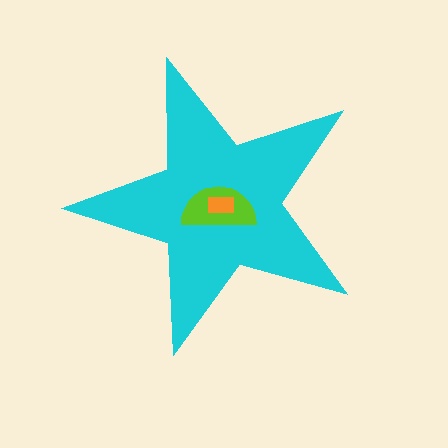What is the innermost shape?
The orange rectangle.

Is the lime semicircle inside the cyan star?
Yes.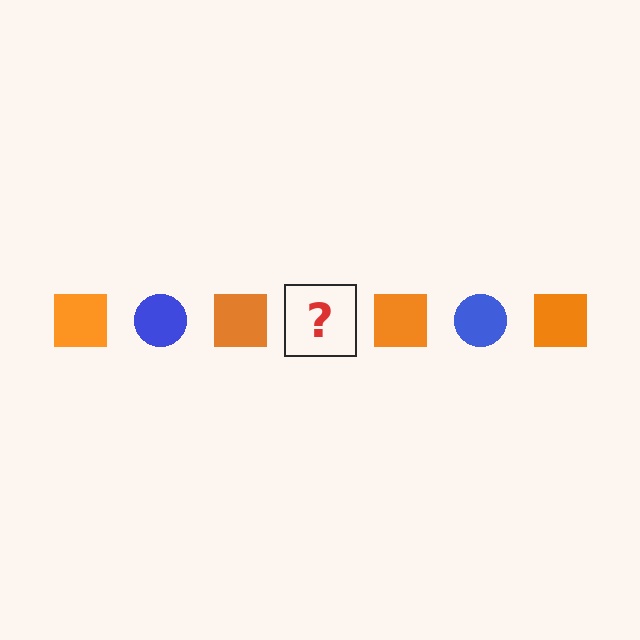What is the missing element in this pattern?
The missing element is a blue circle.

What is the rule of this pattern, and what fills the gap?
The rule is that the pattern alternates between orange square and blue circle. The gap should be filled with a blue circle.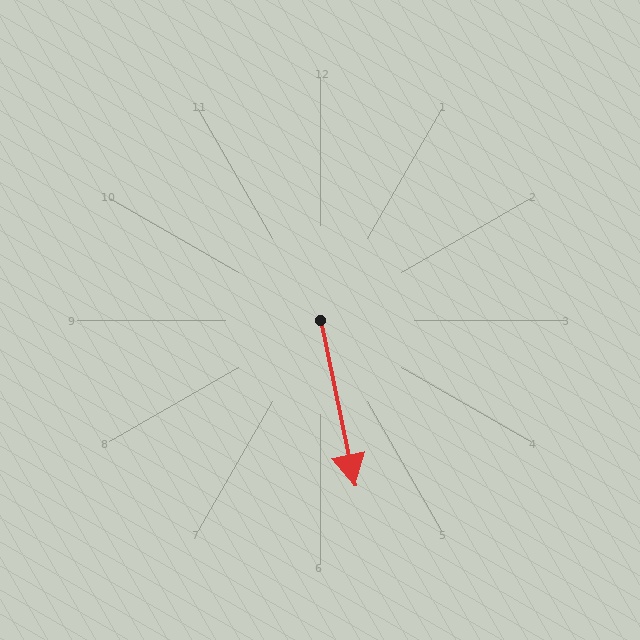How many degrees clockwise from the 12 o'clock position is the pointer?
Approximately 168 degrees.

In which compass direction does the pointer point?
South.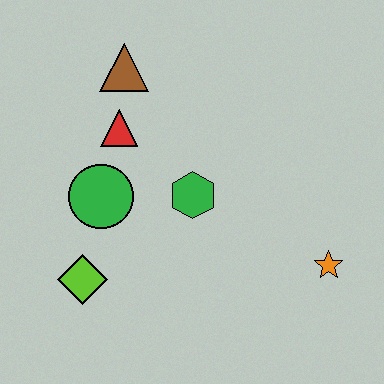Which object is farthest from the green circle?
The orange star is farthest from the green circle.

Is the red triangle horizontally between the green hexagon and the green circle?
Yes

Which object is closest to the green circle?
The red triangle is closest to the green circle.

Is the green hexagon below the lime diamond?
No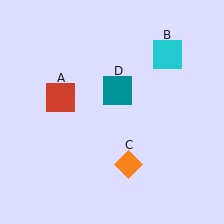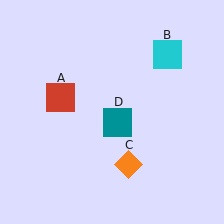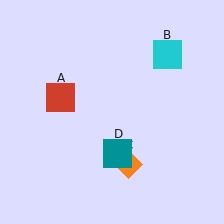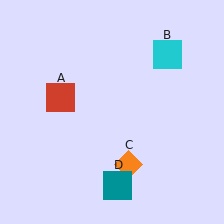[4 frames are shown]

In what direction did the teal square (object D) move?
The teal square (object D) moved down.